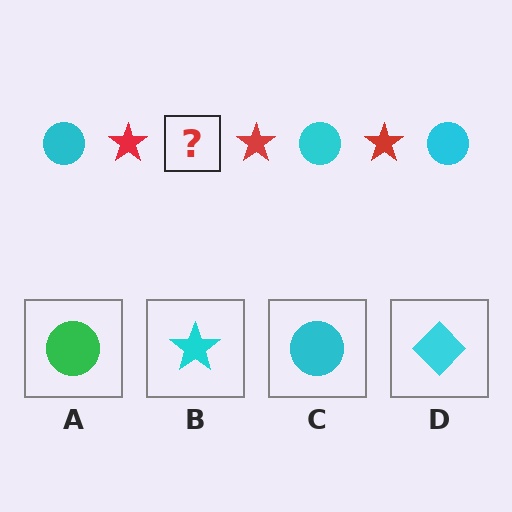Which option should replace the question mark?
Option C.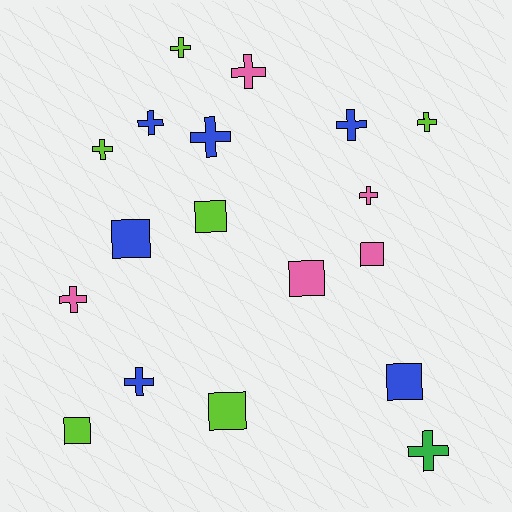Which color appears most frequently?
Blue, with 6 objects.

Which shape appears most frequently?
Cross, with 11 objects.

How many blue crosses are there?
There are 4 blue crosses.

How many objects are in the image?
There are 18 objects.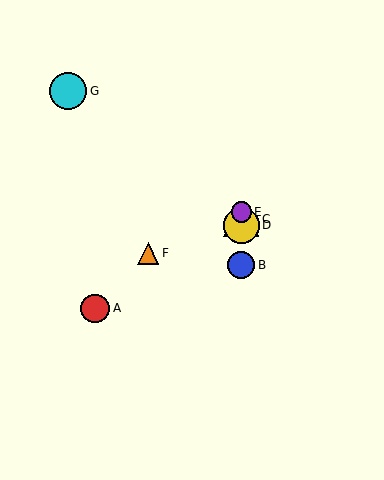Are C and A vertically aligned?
No, C is at x≈241 and A is at x≈95.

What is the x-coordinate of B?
Object B is at x≈241.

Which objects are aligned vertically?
Objects B, C, D, E are aligned vertically.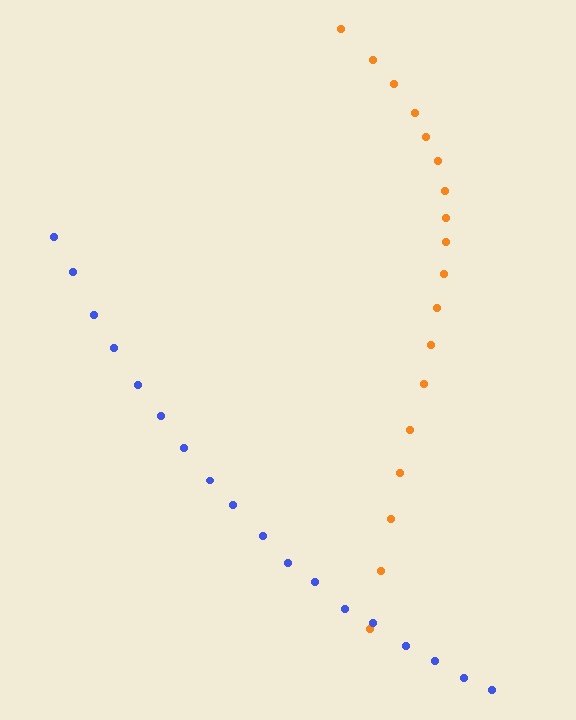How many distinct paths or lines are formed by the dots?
There are 2 distinct paths.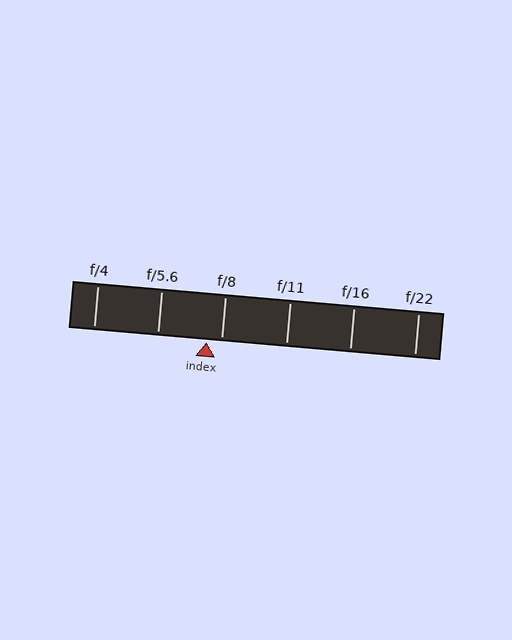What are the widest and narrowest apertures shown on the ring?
The widest aperture shown is f/4 and the narrowest is f/22.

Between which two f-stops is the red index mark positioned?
The index mark is between f/5.6 and f/8.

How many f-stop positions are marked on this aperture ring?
There are 6 f-stop positions marked.